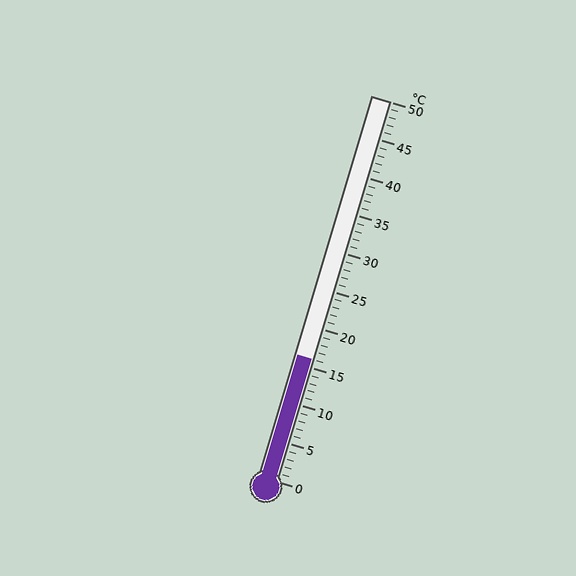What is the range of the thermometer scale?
The thermometer scale ranges from 0°C to 50°C.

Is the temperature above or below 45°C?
The temperature is below 45°C.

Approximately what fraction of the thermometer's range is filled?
The thermometer is filled to approximately 30% of its range.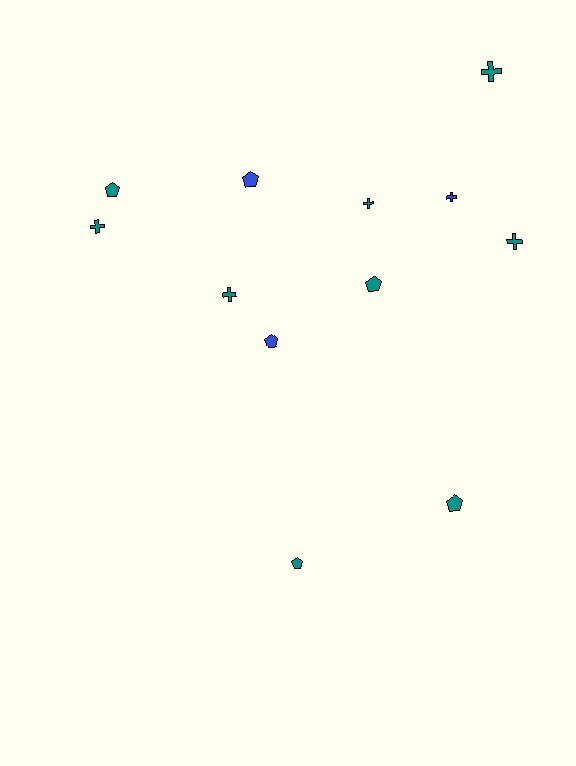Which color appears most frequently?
Teal, with 9 objects.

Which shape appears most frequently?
Pentagon, with 6 objects.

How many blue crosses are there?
There is 1 blue cross.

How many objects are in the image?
There are 12 objects.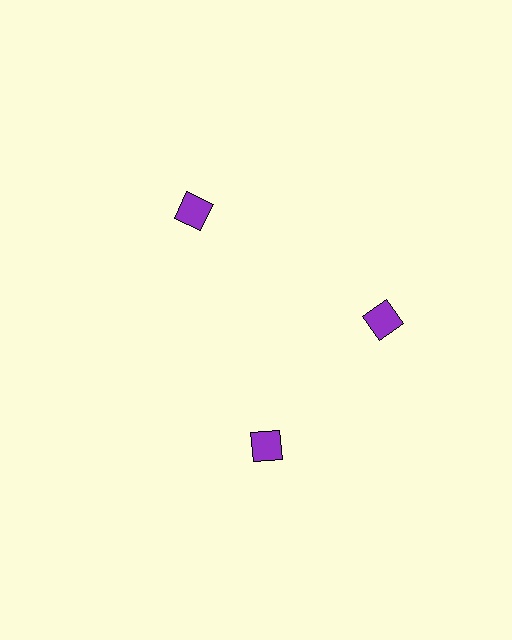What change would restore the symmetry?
The symmetry would be restored by rotating it back into even spacing with its neighbors so that all 3 squares sit at equal angles and equal distance from the center.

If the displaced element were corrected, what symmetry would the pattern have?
It would have 3-fold rotational symmetry — the pattern would map onto itself every 120 degrees.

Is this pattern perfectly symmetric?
No. The 3 purple squares are arranged in a ring, but one element near the 7 o'clock position is rotated out of alignment along the ring, breaking the 3-fold rotational symmetry.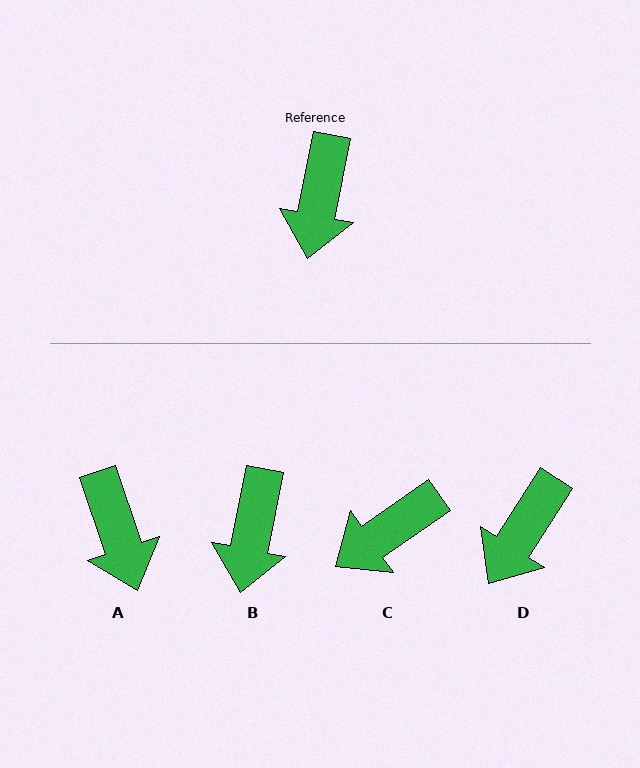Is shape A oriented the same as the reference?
No, it is off by about 30 degrees.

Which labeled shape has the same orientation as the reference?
B.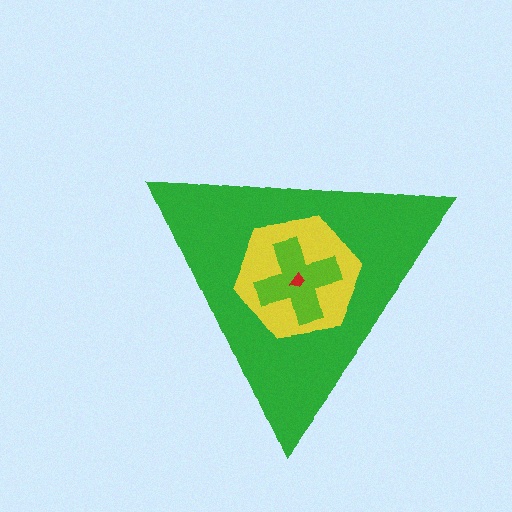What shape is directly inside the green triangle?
The yellow hexagon.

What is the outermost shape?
The green triangle.